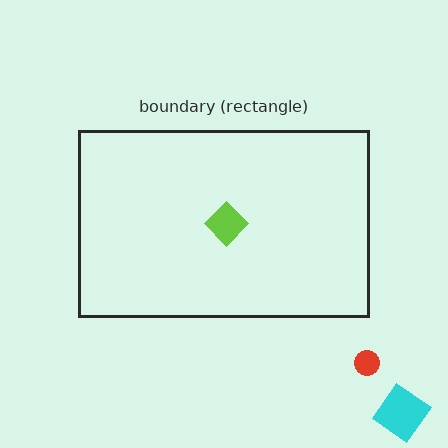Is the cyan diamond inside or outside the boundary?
Outside.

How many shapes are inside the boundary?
1 inside, 2 outside.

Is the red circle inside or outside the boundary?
Outside.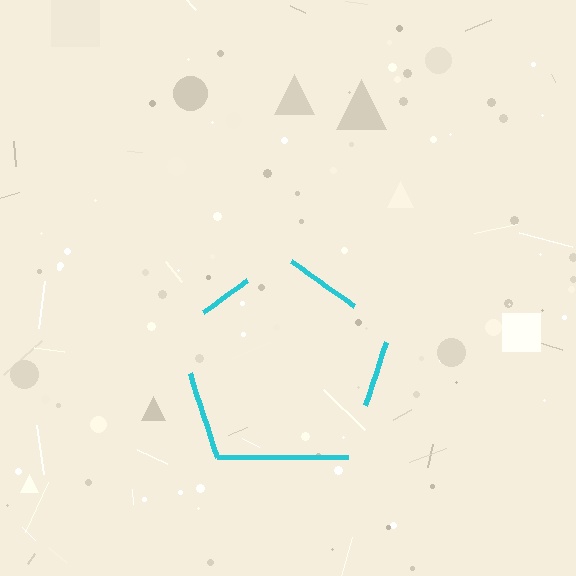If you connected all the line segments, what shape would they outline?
They would outline a pentagon.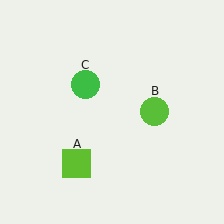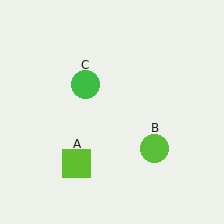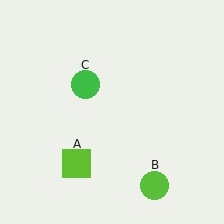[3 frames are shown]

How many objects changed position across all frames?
1 object changed position: lime circle (object B).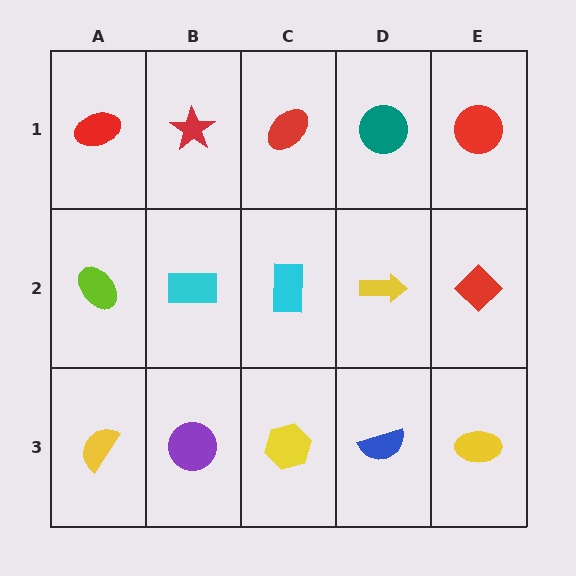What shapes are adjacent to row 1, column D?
A yellow arrow (row 2, column D), a red ellipse (row 1, column C), a red circle (row 1, column E).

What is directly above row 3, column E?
A red diamond.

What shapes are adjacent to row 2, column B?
A red star (row 1, column B), a purple circle (row 3, column B), a lime ellipse (row 2, column A), a cyan rectangle (row 2, column C).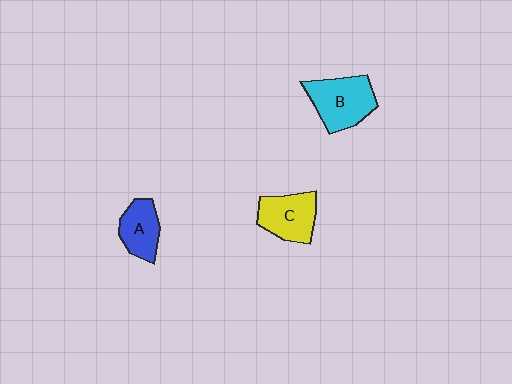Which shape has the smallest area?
Shape A (blue).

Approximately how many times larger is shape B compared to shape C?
Approximately 1.2 times.